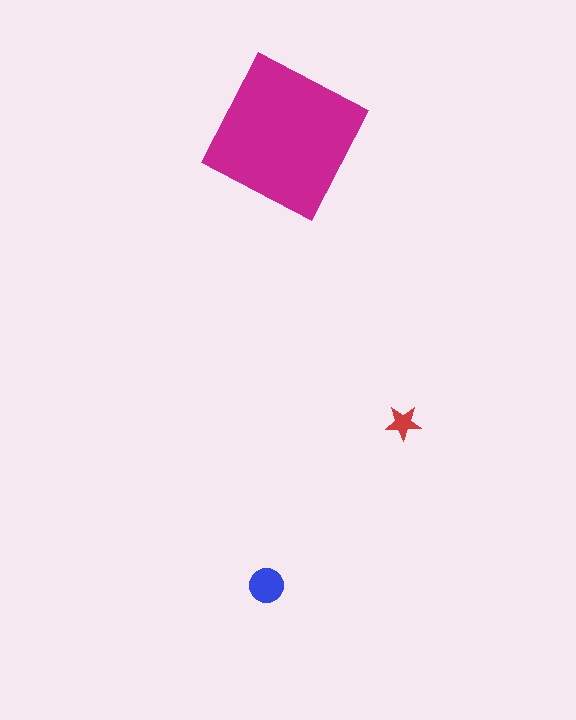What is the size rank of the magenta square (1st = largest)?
1st.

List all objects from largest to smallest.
The magenta square, the blue circle, the red star.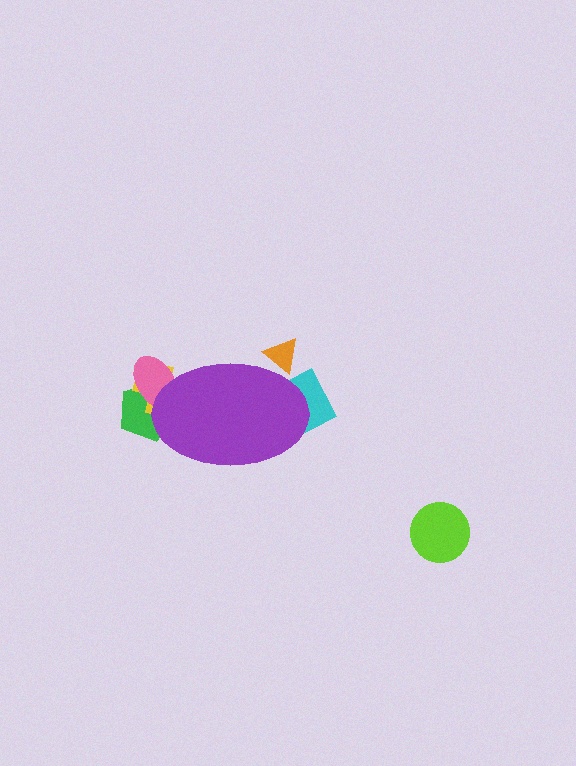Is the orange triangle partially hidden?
Yes, the orange triangle is partially hidden behind the purple ellipse.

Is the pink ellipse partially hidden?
Yes, the pink ellipse is partially hidden behind the purple ellipse.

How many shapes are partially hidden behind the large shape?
5 shapes are partially hidden.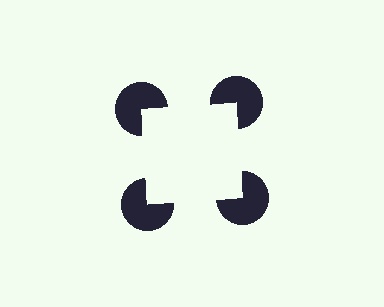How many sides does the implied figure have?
4 sides.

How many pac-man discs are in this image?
There are 4 — one at each vertex of the illusory square.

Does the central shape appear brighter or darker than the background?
It typically appears slightly brighter than the background, even though no actual brightness change is drawn.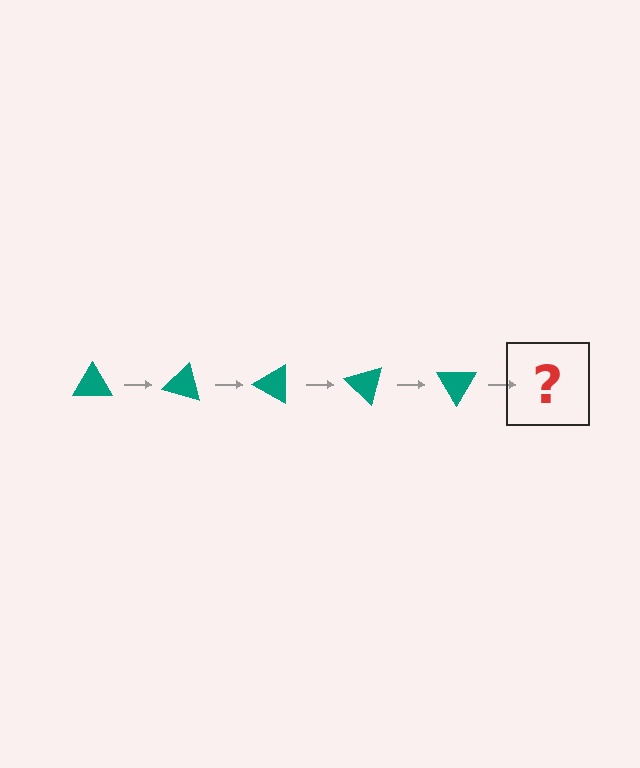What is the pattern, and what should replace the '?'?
The pattern is that the triangle rotates 15 degrees each step. The '?' should be a teal triangle rotated 75 degrees.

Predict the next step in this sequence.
The next step is a teal triangle rotated 75 degrees.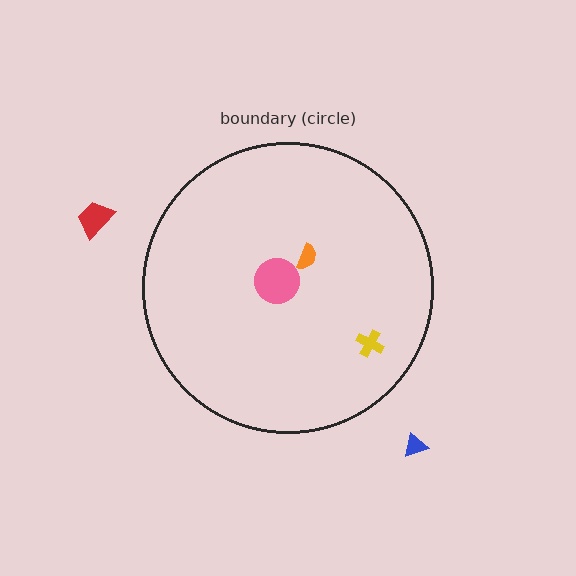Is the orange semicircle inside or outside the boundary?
Inside.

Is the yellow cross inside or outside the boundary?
Inside.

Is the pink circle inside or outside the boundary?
Inside.